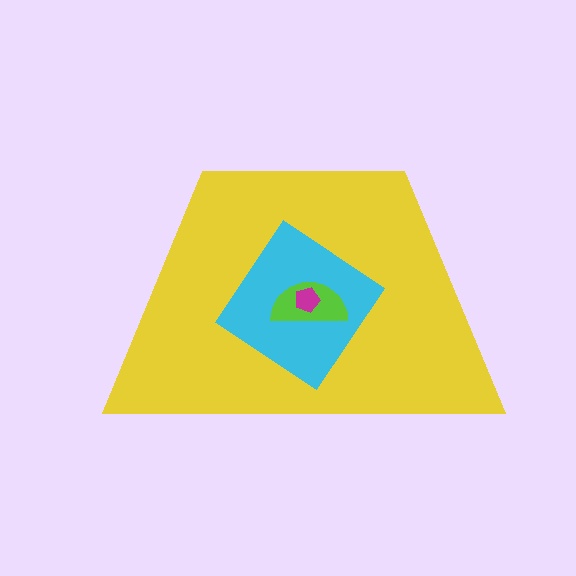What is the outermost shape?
The yellow trapezoid.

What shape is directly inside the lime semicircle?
The magenta pentagon.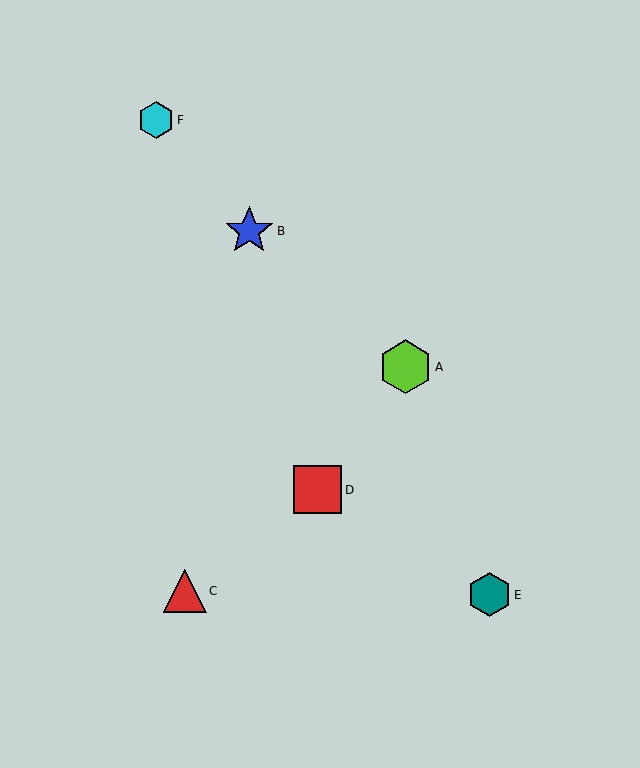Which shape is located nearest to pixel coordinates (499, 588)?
The teal hexagon (labeled E) at (489, 595) is nearest to that location.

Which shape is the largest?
The lime hexagon (labeled A) is the largest.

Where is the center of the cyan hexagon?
The center of the cyan hexagon is at (156, 120).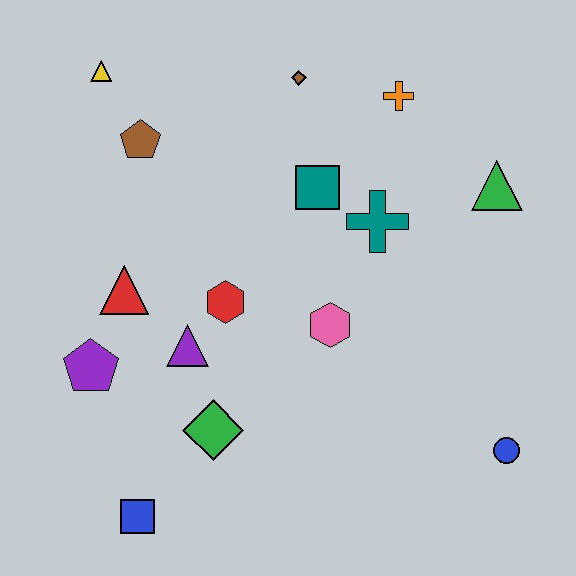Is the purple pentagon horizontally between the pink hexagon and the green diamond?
No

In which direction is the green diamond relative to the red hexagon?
The green diamond is below the red hexagon.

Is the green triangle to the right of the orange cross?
Yes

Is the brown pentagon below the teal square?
No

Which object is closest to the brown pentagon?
The yellow triangle is closest to the brown pentagon.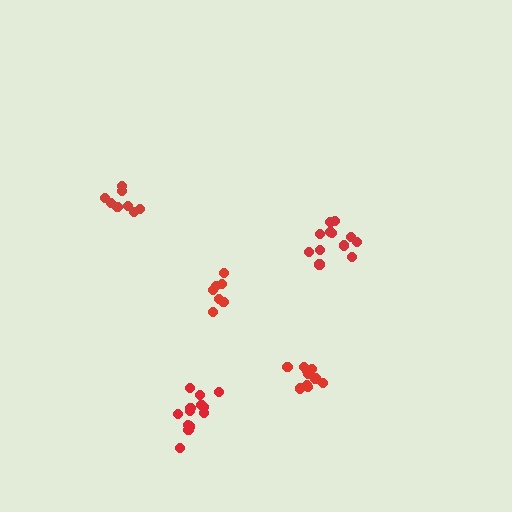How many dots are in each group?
Group 1: 12 dots, Group 2: 13 dots, Group 3: 10 dots, Group 4: 8 dots, Group 5: 7 dots (50 total).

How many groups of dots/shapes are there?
There are 5 groups.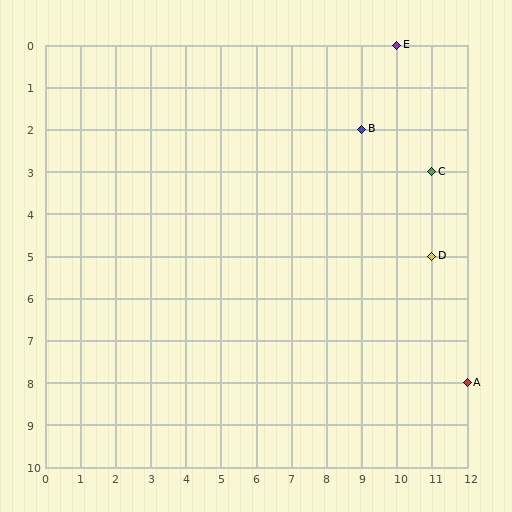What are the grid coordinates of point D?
Point D is at grid coordinates (11, 5).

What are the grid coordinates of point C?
Point C is at grid coordinates (11, 3).